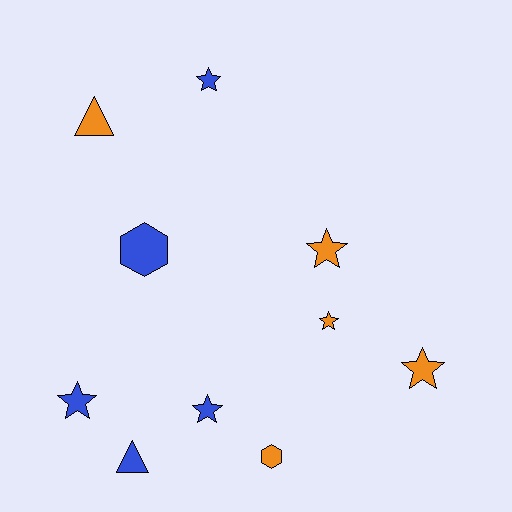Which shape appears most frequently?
Star, with 6 objects.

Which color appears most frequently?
Blue, with 5 objects.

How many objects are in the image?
There are 10 objects.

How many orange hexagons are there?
There is 1 orange hexagon.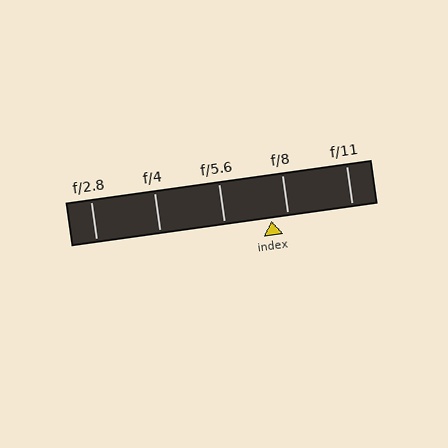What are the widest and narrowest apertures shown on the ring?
The widest aperture shown is f/2.8 and the narrowest is f/11.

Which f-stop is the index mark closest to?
The index mark is closest to f/8.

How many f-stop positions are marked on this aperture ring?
There are 5 f-stop positions marked.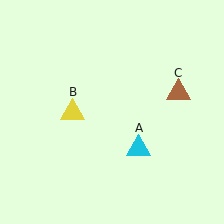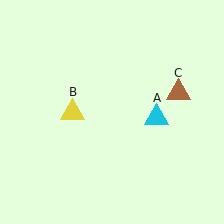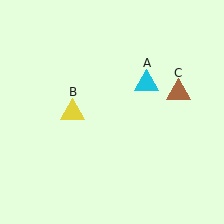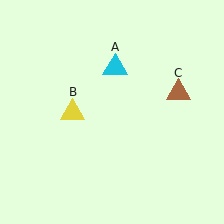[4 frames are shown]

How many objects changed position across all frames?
1 object changed position: cyan triangle (object A).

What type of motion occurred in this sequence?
The cyan triangle (object A) rotated counterclockwise around the center of the scene.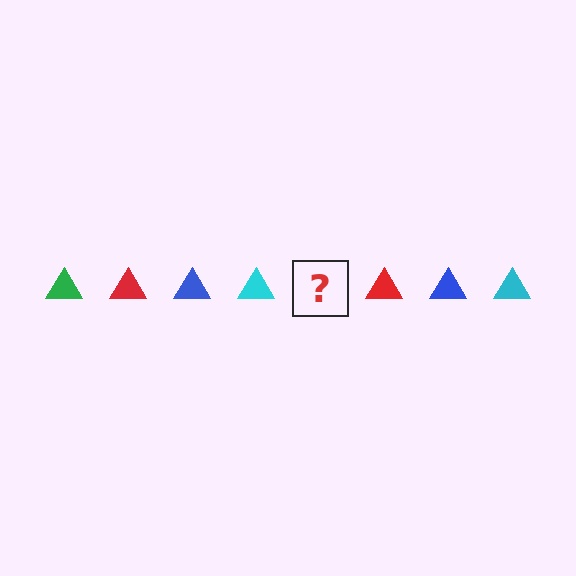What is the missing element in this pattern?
The missing element is a green triangle.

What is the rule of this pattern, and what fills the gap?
The rule is that the pattern cycles through green, red, blue, cyan triangles. The gap should be filled with a green triangle.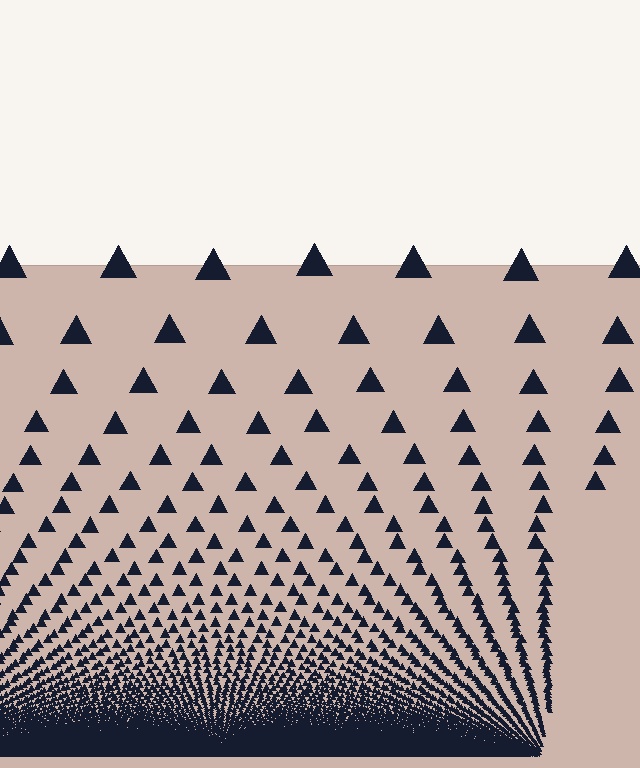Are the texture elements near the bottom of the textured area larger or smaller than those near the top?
Smaller. The gradient is inverted — elements near the bottom are smaller and denser.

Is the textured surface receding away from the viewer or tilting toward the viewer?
The surface appears to tilt toward the viewer. Texture elements get larger and sparser toward the top.